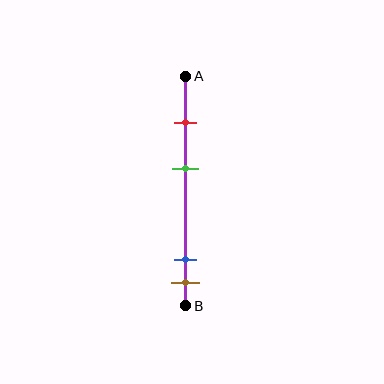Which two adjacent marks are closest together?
The blue and brown marks are the closest adjacent pair.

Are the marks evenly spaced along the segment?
No, the marks are not evenly spaced.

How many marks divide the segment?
There are 4 marks dividing the segment.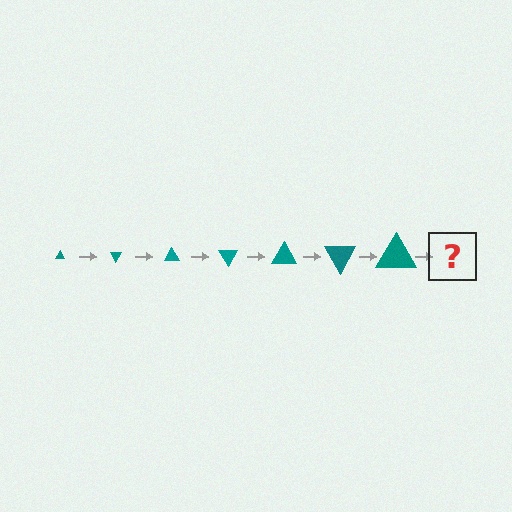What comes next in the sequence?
The next element should be a triangle, larger than the previous one and rotated 420 degrees from the start.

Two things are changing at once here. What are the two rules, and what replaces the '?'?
The two rules are that the triangle grows larger each step and it rotates 60 degrees each step. The '?' should be a triangle, larger than the previous one and rotated 420 degrees from the start.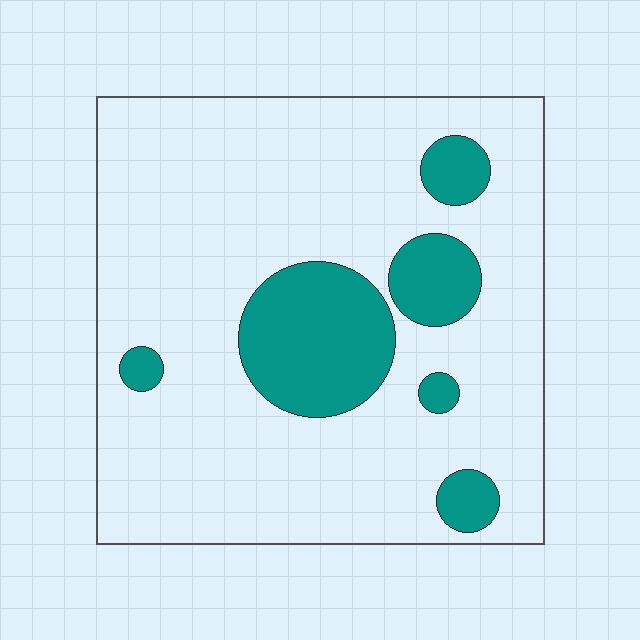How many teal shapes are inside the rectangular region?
6.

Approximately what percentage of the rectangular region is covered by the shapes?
Approximately 20%.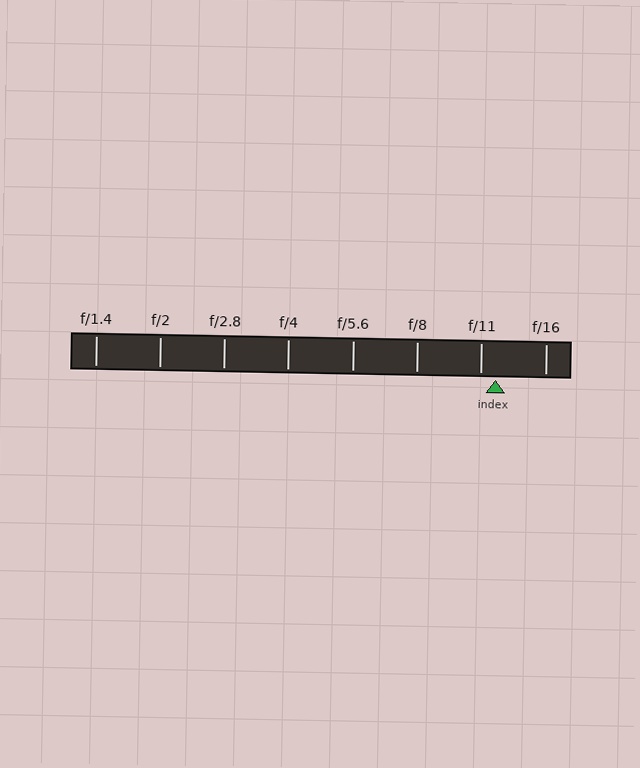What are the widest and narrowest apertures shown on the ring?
The widest aperture shown is f/1.4 and the narrowest is f/16.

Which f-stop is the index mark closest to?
The index mark is closest to f/11.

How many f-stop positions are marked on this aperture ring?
There are 8 f-stop positions marked.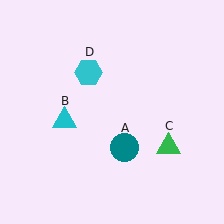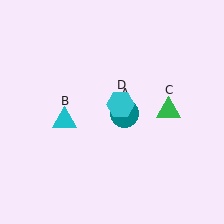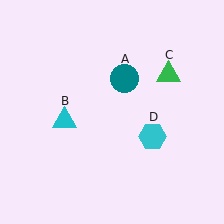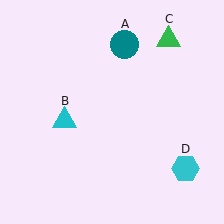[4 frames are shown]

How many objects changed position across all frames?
3 objects changed position: teal circle (object A), green triangle (object C), cyan hexagon (object D).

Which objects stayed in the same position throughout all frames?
Cyan triangle (object B) remained stationary.